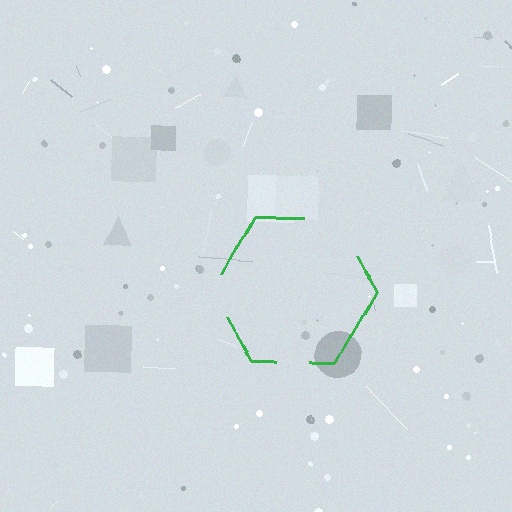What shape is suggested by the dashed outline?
The dashed outline suggests a hexagon.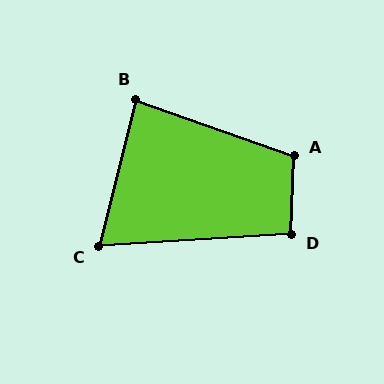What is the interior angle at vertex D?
Approximately 95 degrees (obtuse).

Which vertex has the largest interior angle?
A, at approximately 108 degrees.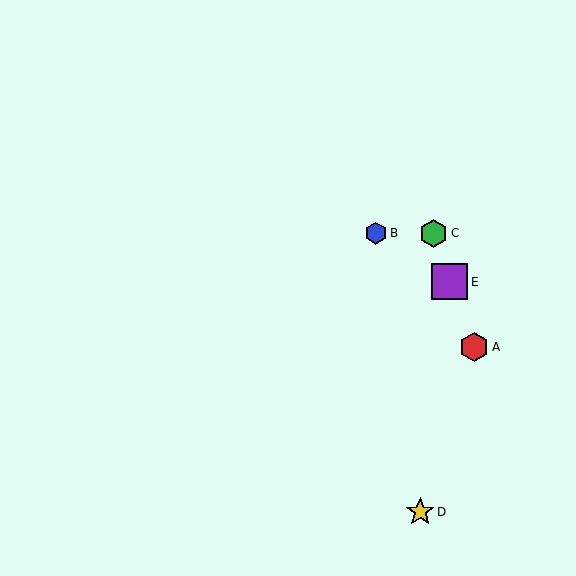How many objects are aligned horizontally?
2 objects (B, C) are aligned horizontally.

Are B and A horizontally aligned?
No, B is at y≈233 and A is at y≈347.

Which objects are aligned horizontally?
Objects B, C are aligned horizontally.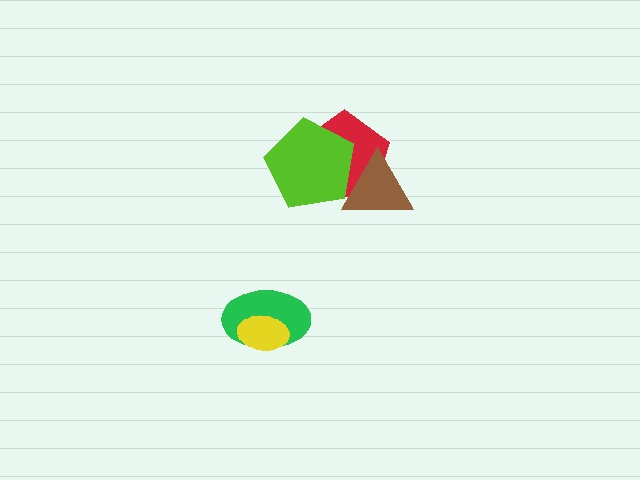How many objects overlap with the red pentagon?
2 objects overlap with the red pentagon.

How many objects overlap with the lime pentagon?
2 objects overlap with the lime pentagon.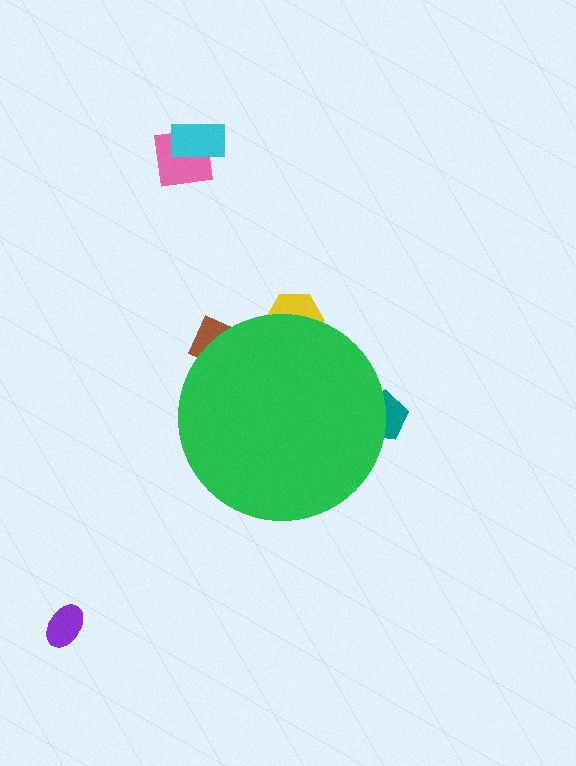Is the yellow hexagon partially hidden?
Yes, the yellow hexagon is partially hidden behind the green circle.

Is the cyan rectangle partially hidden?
No, the cyan rectangle is fully visible.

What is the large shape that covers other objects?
A green circle.